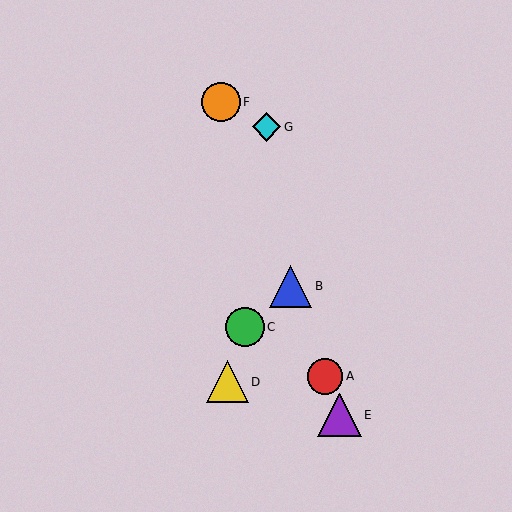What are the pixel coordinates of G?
Object G is at (267, 127).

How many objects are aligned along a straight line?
4 objects (A, B, E, F) are aligned along a straight line.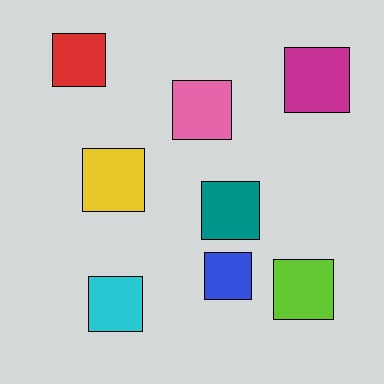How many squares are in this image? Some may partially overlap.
There are 8 squares.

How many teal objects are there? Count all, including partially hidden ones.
There is 1 teal object.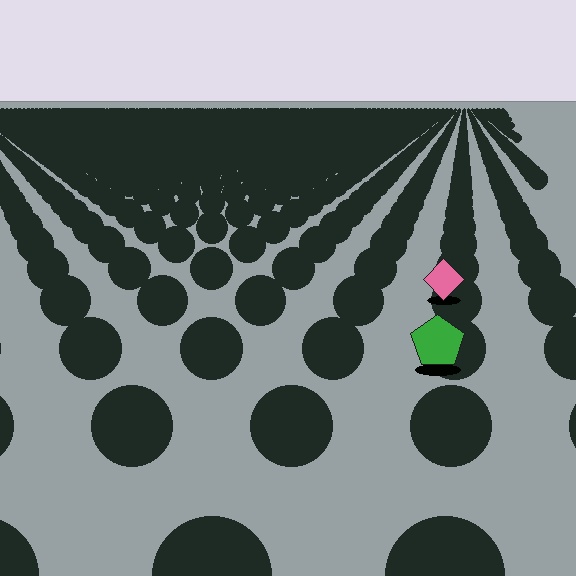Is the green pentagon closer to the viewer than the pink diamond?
Yes. The green pentagon is closer — you can tell from the texture gradient: the ground texture is coarser near it.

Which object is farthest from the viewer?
The pink diamond is farthest from the viewer. It appears smaller and the ground texture around it is denser.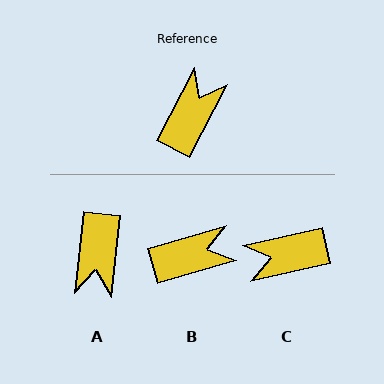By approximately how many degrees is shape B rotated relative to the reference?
Approximately 47 degrees clockwise.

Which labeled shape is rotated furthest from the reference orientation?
A, about 159 degrees away.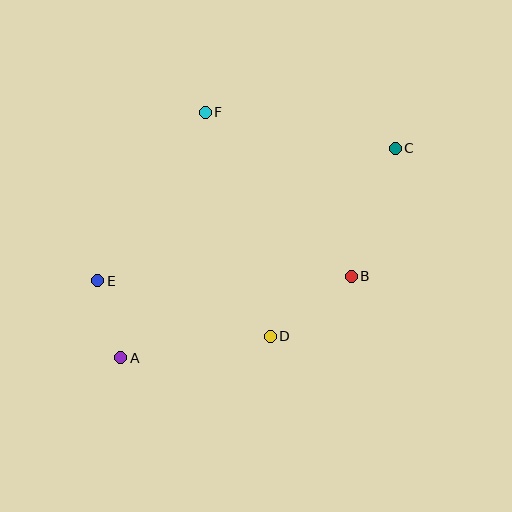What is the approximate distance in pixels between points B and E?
The distance between B and E is approximately 254 pixels.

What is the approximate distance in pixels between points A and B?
The distance between A and B is approximately 245 pixels.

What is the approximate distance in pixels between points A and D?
The distance between A and D is approximately 151 pixels.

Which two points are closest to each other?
Points A and E are closest to each other.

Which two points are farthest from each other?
Points A and C are farthest from each other.